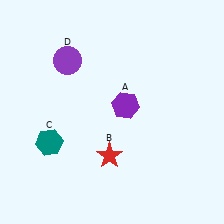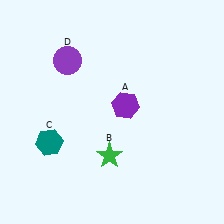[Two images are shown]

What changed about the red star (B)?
In Image 1, B is red. In Image 2, it changed to green.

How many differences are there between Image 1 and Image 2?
There is 1 difference between the two images.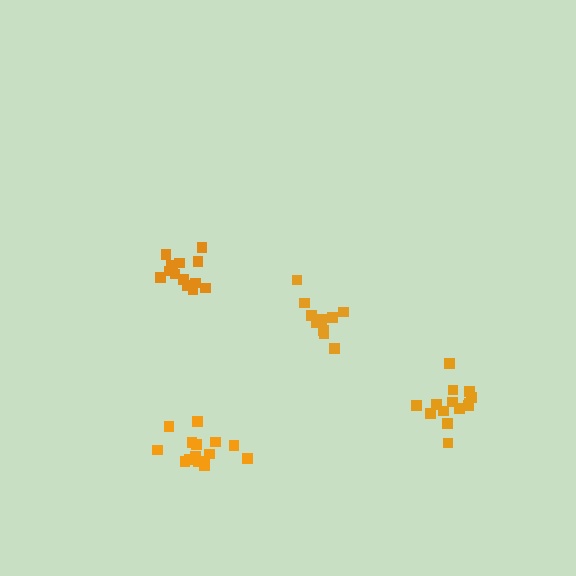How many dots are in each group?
Group 1: 10 dots, Group 2: 15 dots, Group 3: 14 dots, Group 4: 14 dots (53 total).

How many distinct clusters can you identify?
There are 4 distinct clusters.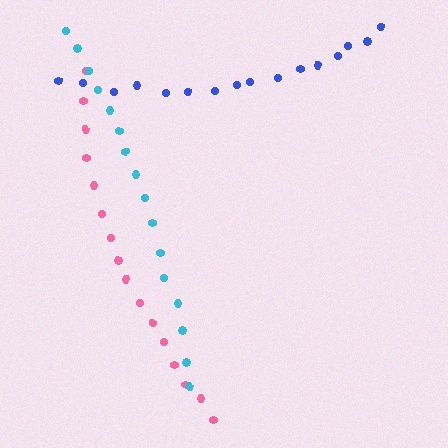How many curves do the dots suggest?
There are 3 distinct paths.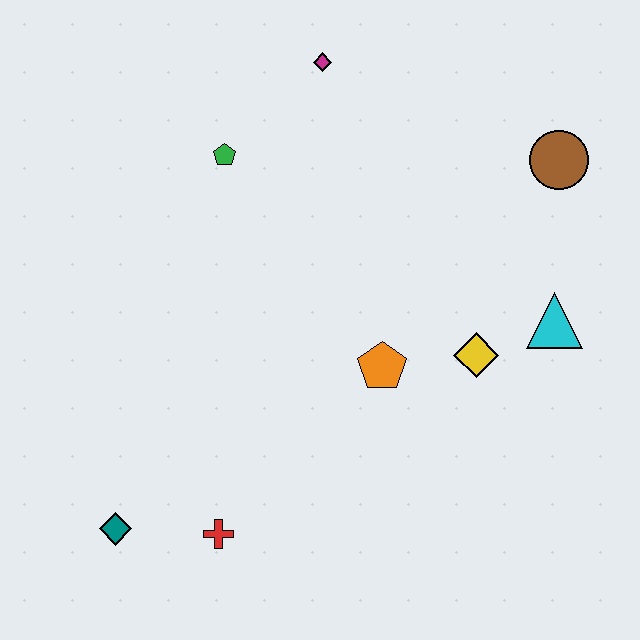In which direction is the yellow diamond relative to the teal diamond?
The yellow diamond is to the right of the teal diamond.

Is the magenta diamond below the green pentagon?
No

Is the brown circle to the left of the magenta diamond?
No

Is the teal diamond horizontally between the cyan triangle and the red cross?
No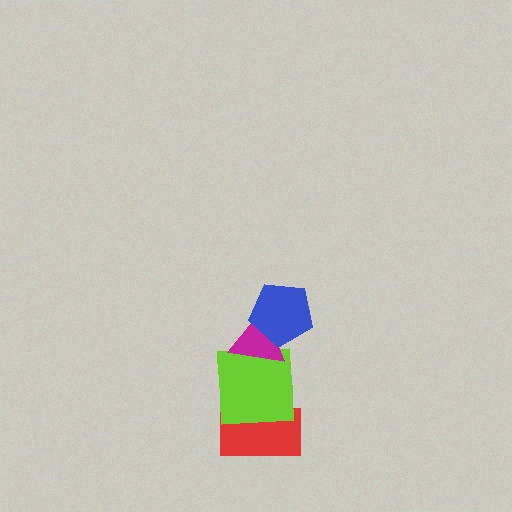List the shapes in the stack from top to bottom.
From top to bottom: the blue pentagon, the magenta triangle, the lime square, the red rectangle.